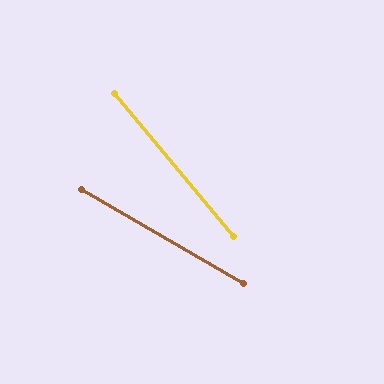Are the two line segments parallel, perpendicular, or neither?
Neither parallel nor perpendicular — they differ by about 20°.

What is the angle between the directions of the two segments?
Approximately 20 degrees.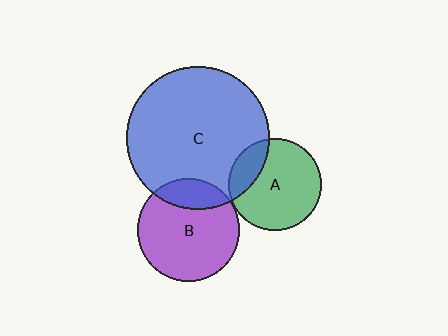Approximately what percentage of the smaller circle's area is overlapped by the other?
Approximately 20%.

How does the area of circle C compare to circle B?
Approximately 2.0 times.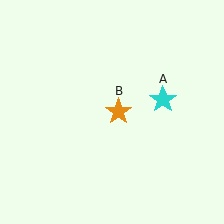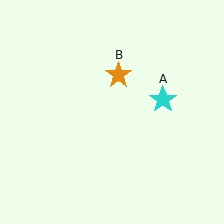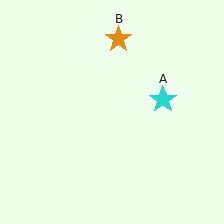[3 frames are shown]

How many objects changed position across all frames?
1 object changed position: orange star (object B).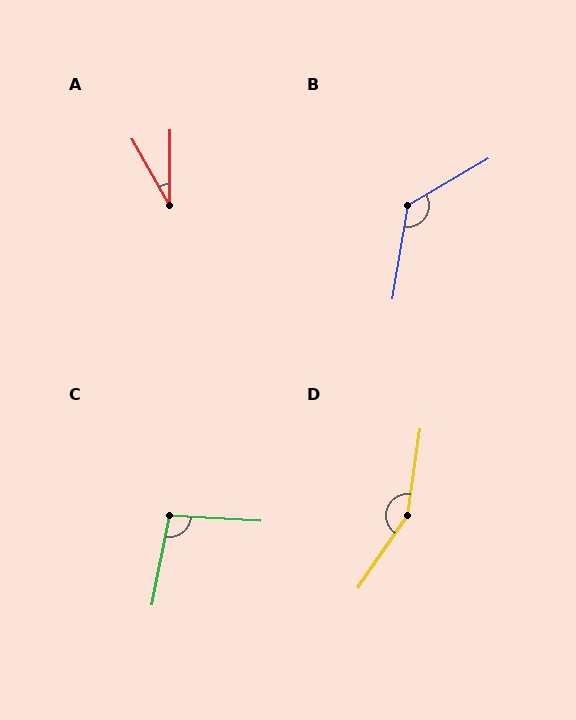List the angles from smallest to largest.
A (30°), C (97°), B (129°), D (154°).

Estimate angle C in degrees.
Approximately 97 degrees.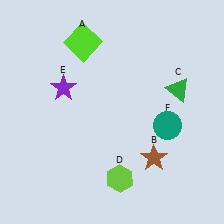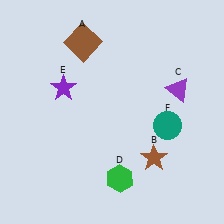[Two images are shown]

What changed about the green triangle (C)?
In Image 1, C is green. In Image 2, it changed to purple.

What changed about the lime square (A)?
In Image 1, A is lime. In Image 2, it changed to brown.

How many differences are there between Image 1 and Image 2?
There are 3 differences between the two images.